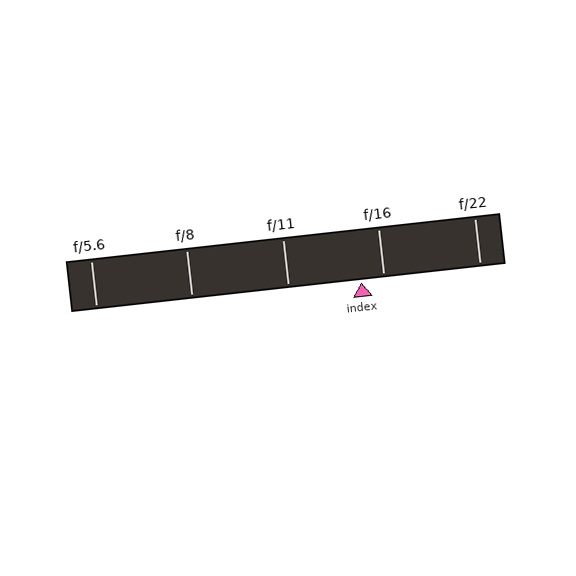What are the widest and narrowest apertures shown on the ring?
The widest aperture shown is f/5.6 and the narrowest is f/22.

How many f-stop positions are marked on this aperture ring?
There are 5 f-stop positions marked.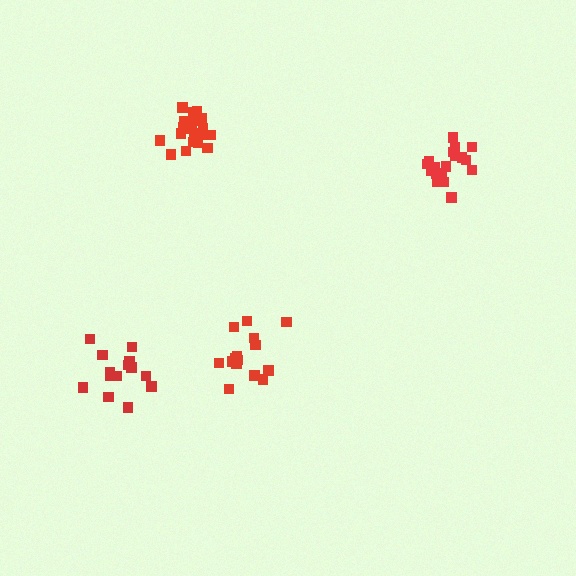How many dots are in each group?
Group 1: 14 dots, Group 2: 15 dots, Group 3: 18 dots, Group 4: 20 dots (67 total).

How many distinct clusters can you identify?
There are 4 distinct clusters.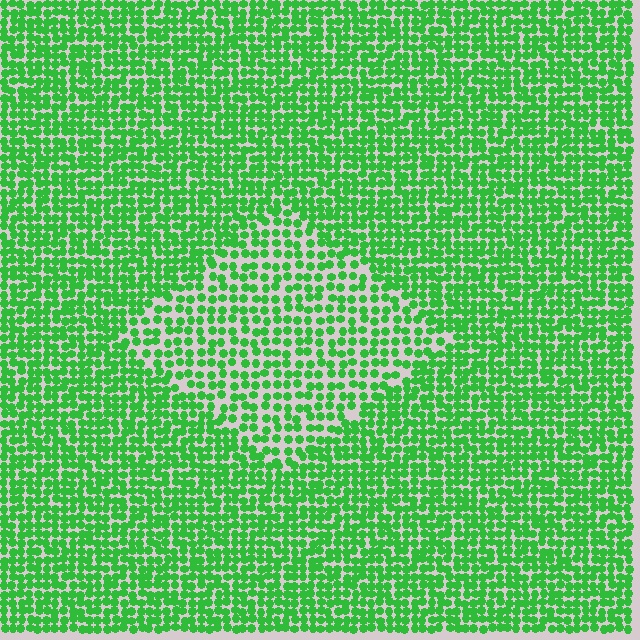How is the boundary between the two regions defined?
The boundary is defined by a change in element density (approximately 1.6x ratio). All elements are the same color, size, and shape.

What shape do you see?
I see a diamond.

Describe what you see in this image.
The image contains small green elements arranged at two different densities. A diamond-shaped region is visible where the elements are less densely packed than the surrounding area.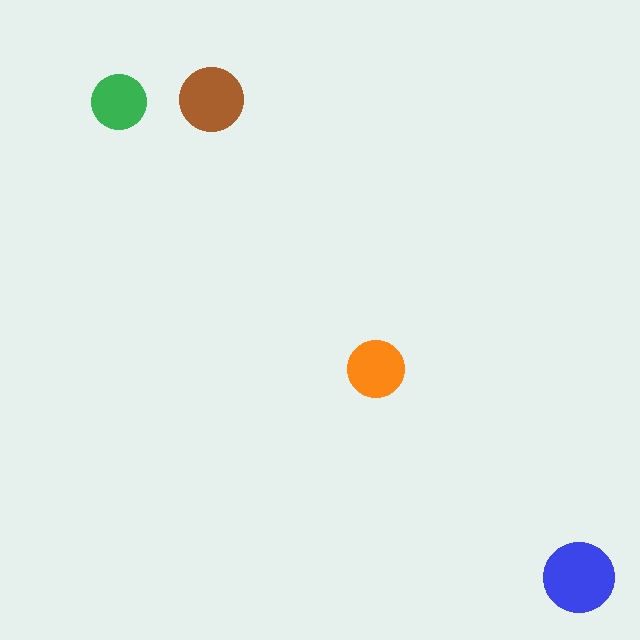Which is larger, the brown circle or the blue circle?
The blue one.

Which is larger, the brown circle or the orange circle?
The brown one.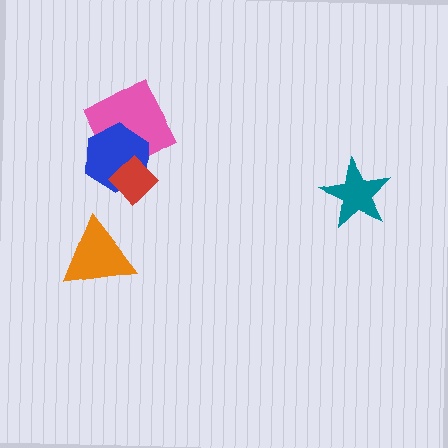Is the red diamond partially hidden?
No, no other shape covers it.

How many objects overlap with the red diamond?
1 object overlaps with the red diamond.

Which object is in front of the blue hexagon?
The red diamond is in front of the blue hexagon.